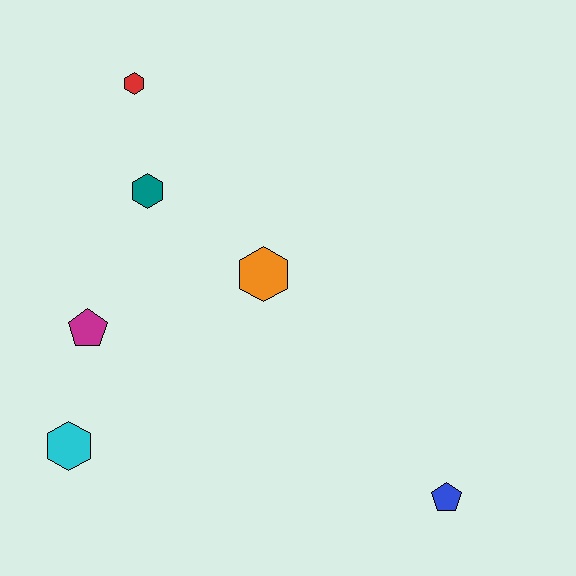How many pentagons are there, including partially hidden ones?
There are 2 pentagons.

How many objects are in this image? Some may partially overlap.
There are 6 objects.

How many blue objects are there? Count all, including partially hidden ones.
There is 1 blue object.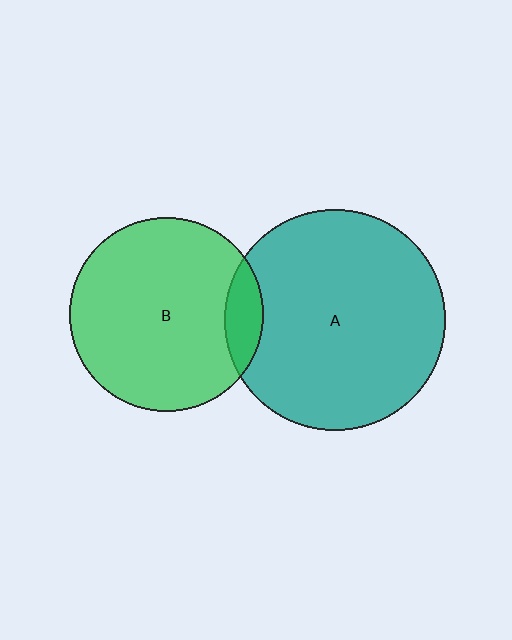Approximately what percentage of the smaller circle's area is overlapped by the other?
Approximately 10%.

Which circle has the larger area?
Circle A (teal).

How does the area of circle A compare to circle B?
Approximately 1.3 times.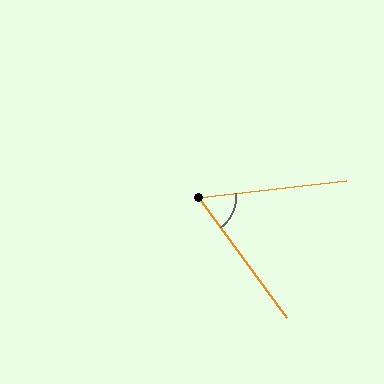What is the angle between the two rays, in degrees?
Approximately 60 degrees.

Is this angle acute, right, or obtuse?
It is acute.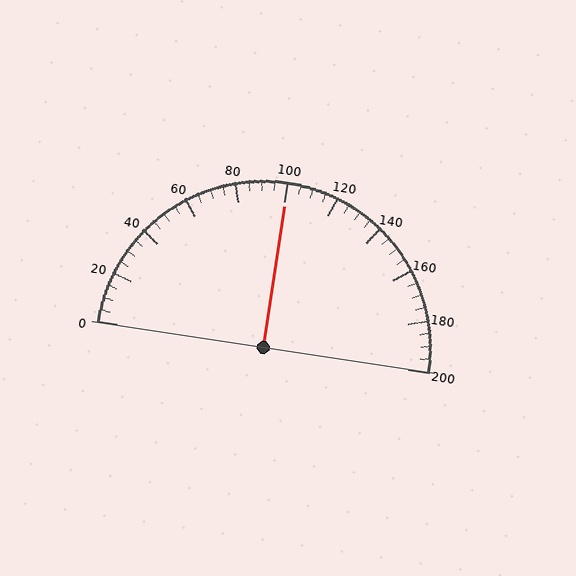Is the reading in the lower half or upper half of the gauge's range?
The reading is in the upper half of the range (0 to 200).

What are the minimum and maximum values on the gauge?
The gauge ranges from 0 to 200.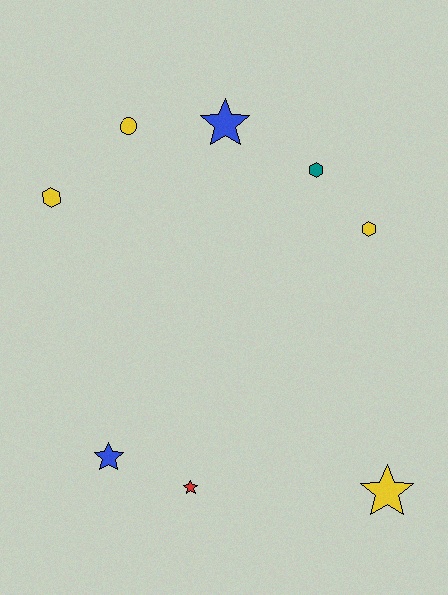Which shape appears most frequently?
Star, with 4 objects.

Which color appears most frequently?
Yellow, with 4 objects.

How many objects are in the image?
There are 8 objects.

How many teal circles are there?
There are no teal circles.